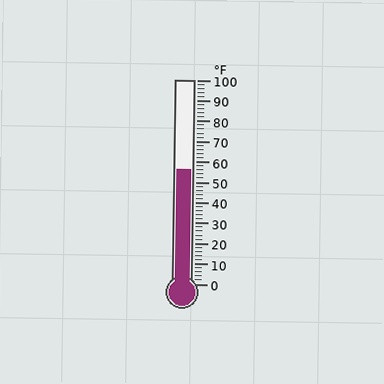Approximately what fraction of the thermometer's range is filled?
The thermometer is filled to approximately 55% of its range.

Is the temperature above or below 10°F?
The temperature is above 10°F.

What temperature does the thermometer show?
The thermometer shows approximately 56°F.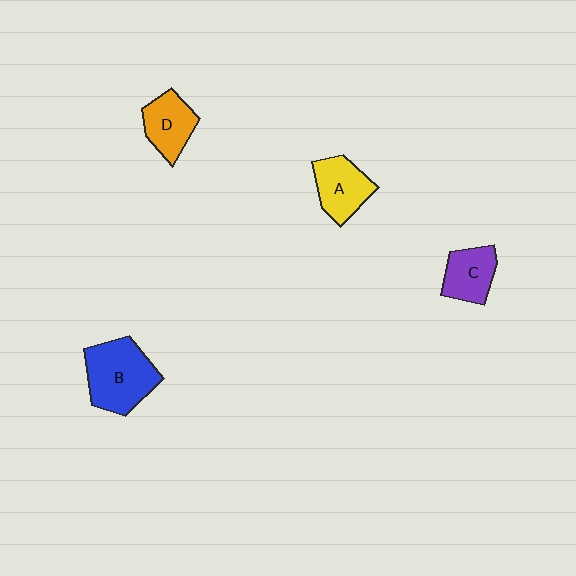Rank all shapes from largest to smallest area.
From largest to smallest: B (blue), A (yellow), D (orange), C (purple).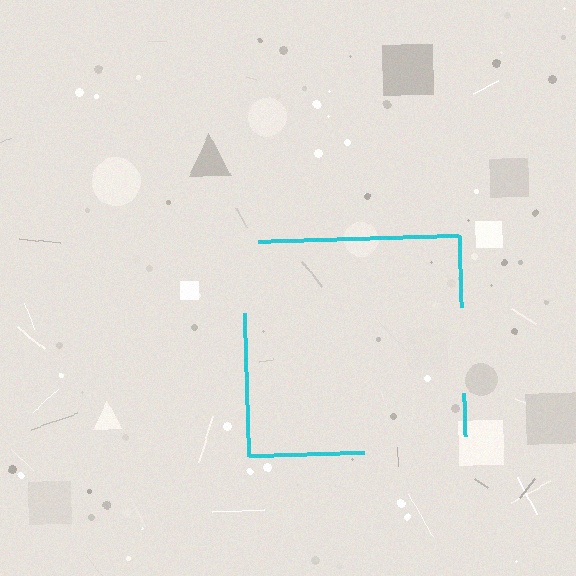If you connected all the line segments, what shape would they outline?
They would outline a square.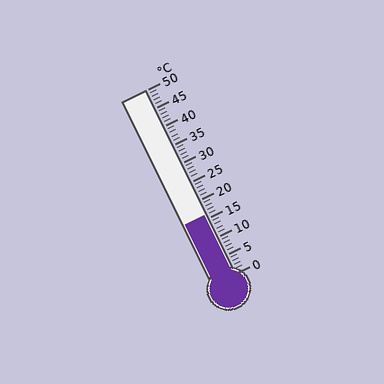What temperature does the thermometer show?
The thermometer shows approximately 16°C.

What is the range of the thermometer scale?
The thermometer scale ranges from 0°C to 50°C.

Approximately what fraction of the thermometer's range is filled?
The thermometer is filled to approximately 30% of its range.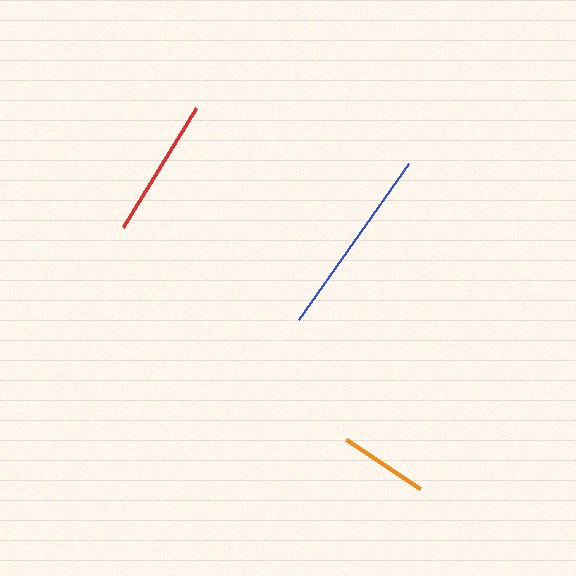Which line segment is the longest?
The blue line is the longest at approximately 191 pixels.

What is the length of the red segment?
The red segment is approximately 140 pixels long.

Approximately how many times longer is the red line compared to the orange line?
The red line is approximately 1.6 times the length of the orange line.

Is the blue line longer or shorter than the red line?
The blue line is longer than the red line.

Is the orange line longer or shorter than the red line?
The red line is longer than the orange line.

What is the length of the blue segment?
The blue segment is approximately 191 pixels long.